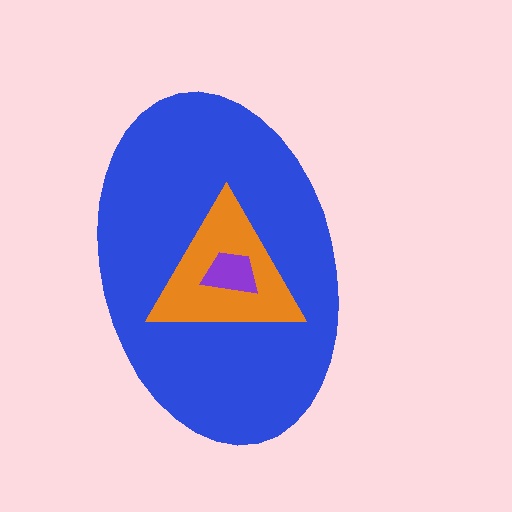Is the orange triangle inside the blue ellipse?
Yes.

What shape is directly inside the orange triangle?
The purple trapezoid.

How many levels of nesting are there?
3.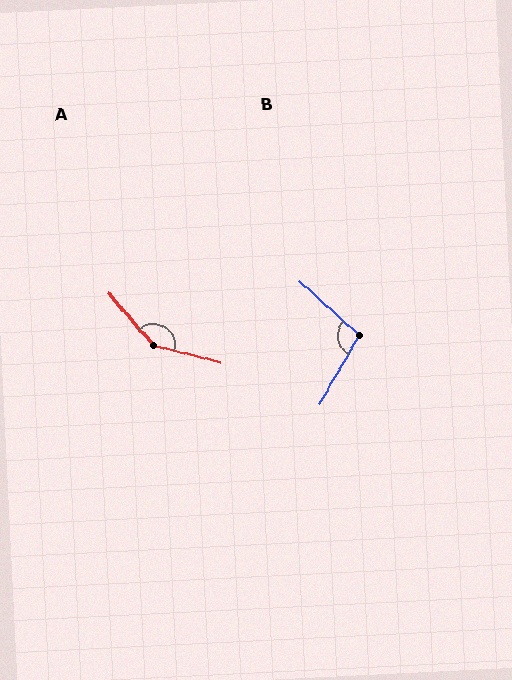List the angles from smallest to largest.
B (102°), A (145°).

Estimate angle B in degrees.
Approximately 102 degrees.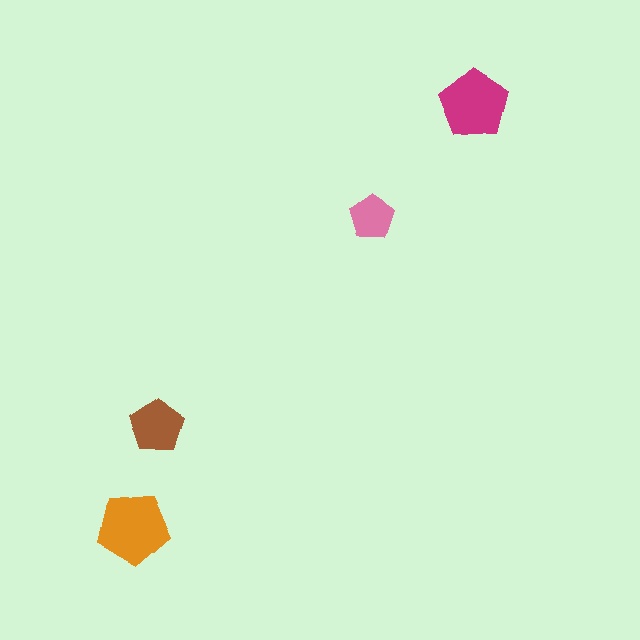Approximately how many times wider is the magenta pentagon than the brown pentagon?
About 1.5 times wider.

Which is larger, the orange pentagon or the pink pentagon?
The orange one.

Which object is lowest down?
The orange pentagon is bottommost.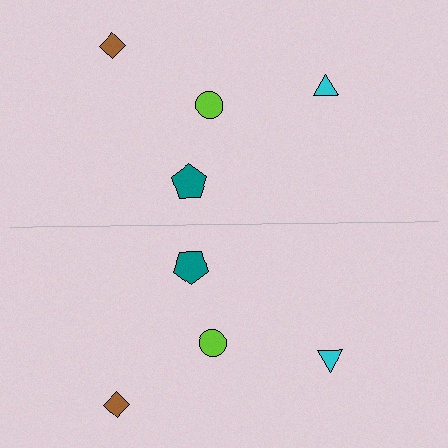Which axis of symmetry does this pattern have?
The pattern has a horizontal axis of symmetry running through the center of the image.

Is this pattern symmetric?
Yes, this pattern has bilateral (reflection) symmetry.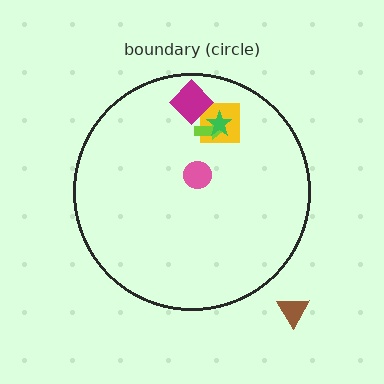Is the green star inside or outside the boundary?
Inside.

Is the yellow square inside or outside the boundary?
Inside.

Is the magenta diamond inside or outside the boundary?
Inside.